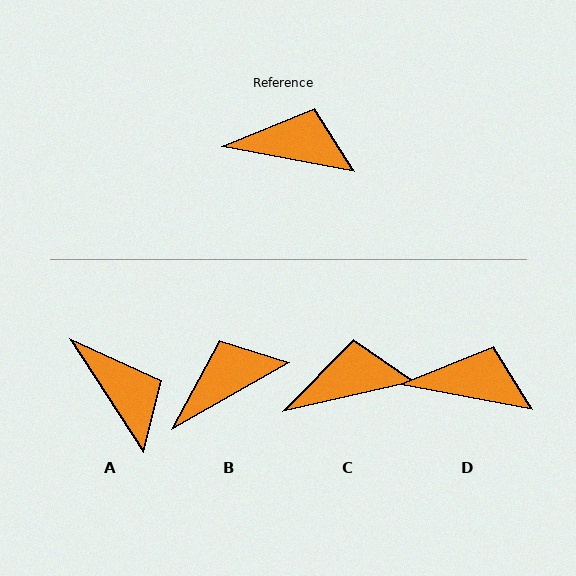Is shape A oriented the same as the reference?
No, it is off by about 46 degrees.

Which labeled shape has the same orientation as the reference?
D.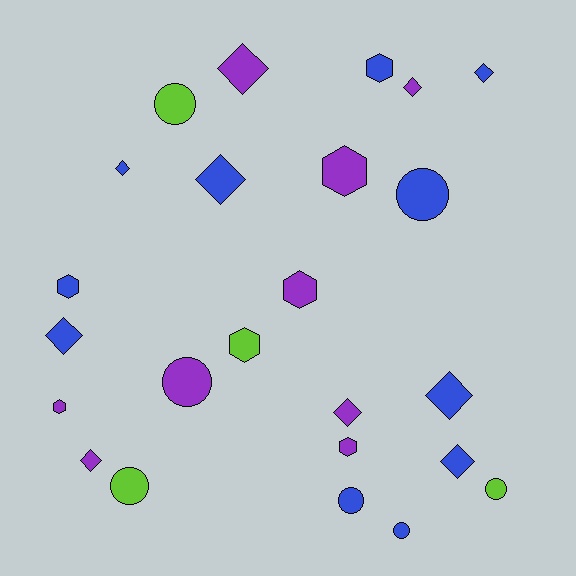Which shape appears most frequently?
Diamond, with 10 objects.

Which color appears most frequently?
Blue, with 11 objects.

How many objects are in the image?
There are 24 objects.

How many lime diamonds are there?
There are no lime diamonds.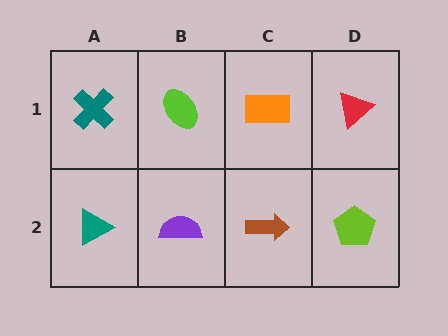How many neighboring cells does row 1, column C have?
3.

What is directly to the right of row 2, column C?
A lime pentagon.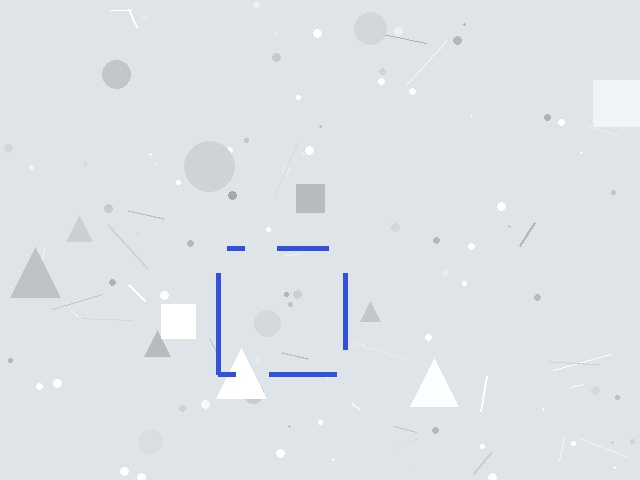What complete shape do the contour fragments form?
The contour fragments form a square.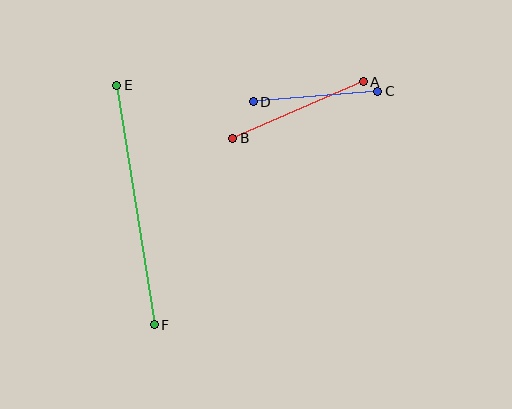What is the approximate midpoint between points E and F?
The midpoint is at approximately (135, 205) pixels.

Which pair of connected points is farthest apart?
Points E and F are farthest apart.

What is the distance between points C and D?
The distance is approximately 125 pixels.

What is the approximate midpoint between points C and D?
The midpoint is at approximately (316, 96) pixels.